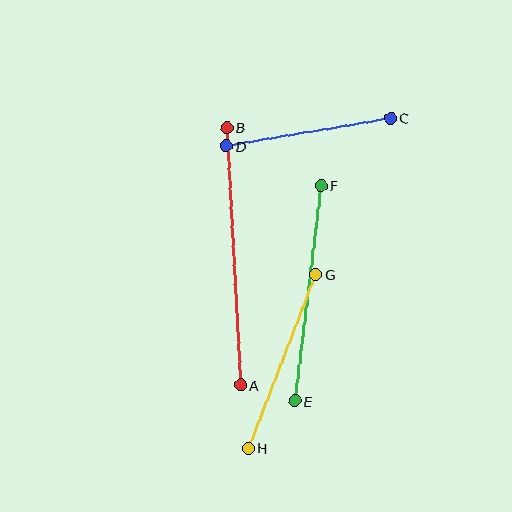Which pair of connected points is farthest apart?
Points A and B are farthest apart.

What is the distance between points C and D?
The distance is approximately 167 pixels.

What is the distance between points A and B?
The distance is approximately 258 pixels.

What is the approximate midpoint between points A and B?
The midpoint is at approximately (234, 256) pixels.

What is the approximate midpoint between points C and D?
The midpoint is at approximately (308, 132) pixels.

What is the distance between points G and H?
The distance is approximately 187 pixels.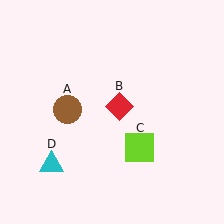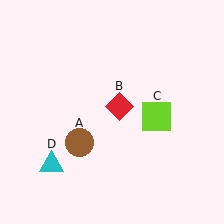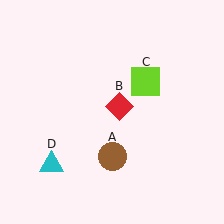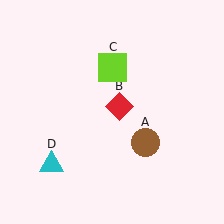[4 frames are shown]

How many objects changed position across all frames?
2 objects changed position: brown circle (object A), lime square (object C).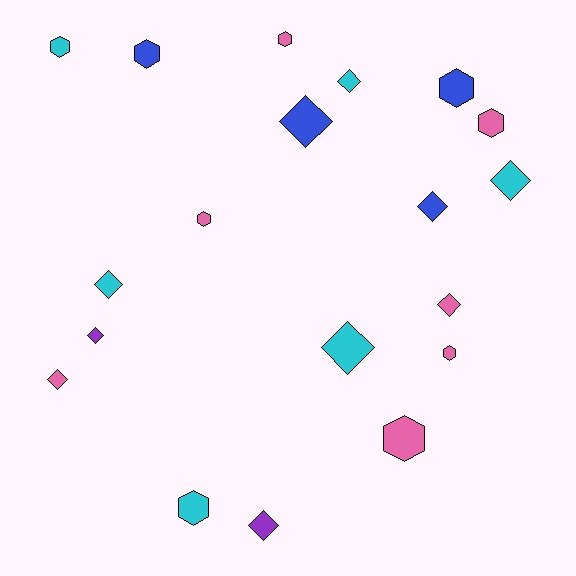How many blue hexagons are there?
There are 2 blue hexagons.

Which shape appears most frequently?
Diamond, with 10 objects.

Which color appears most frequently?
Pink, with 7 objects.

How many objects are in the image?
There are 19 objects.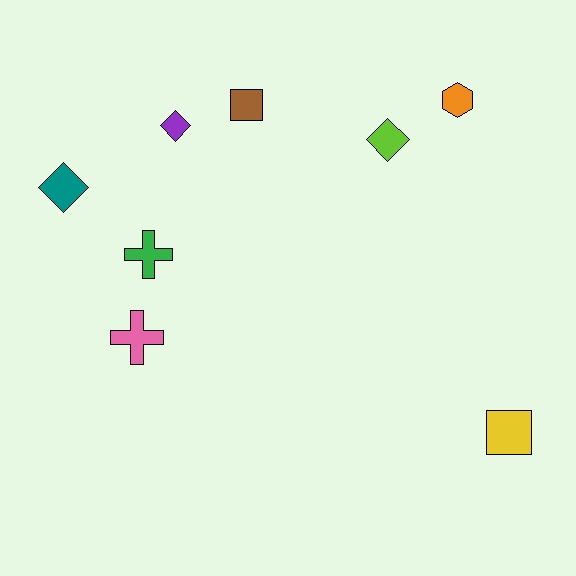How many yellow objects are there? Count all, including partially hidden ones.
There is 1 yellow object.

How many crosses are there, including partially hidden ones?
There are 2 crosses.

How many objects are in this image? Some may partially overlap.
There are 8 objects.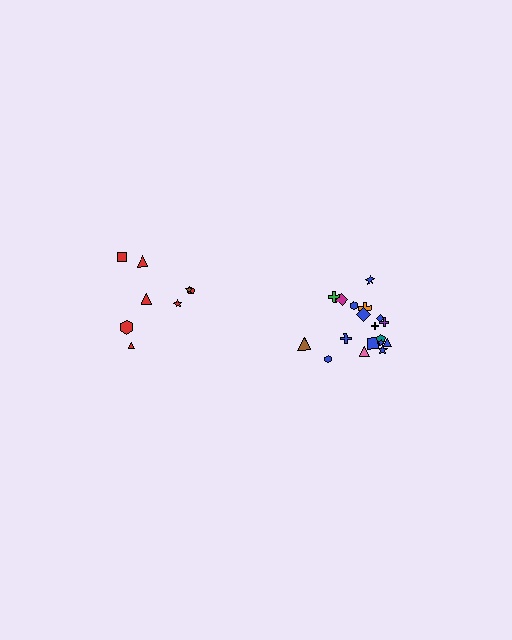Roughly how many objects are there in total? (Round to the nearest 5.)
Roughly 25 objects in total.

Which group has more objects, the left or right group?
The right group.